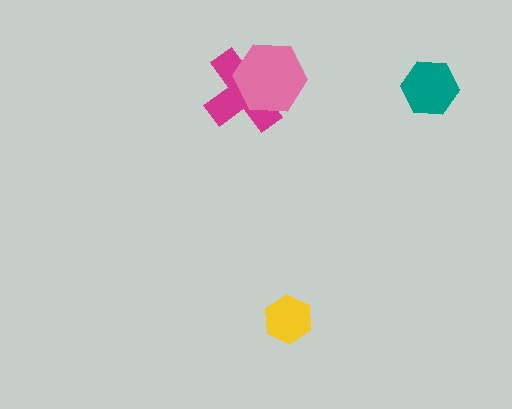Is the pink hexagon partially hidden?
No, no other shape covers it.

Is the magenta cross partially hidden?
Yes, it is partially covered by another shape.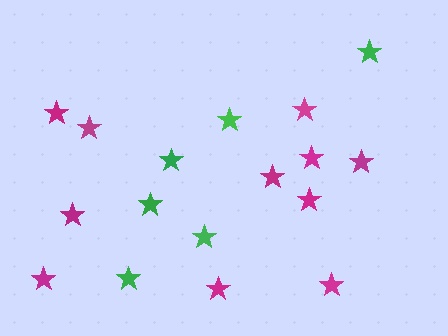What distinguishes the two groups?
There are 2 groups: one group of green stars (6) and one group of magenta stars (11).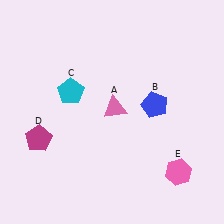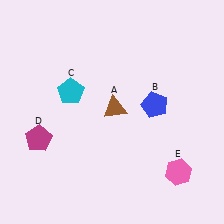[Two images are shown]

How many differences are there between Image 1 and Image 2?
There is 1 difference between the two images.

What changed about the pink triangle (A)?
In Image 1, A is pink. In Image 2, it changed to brown.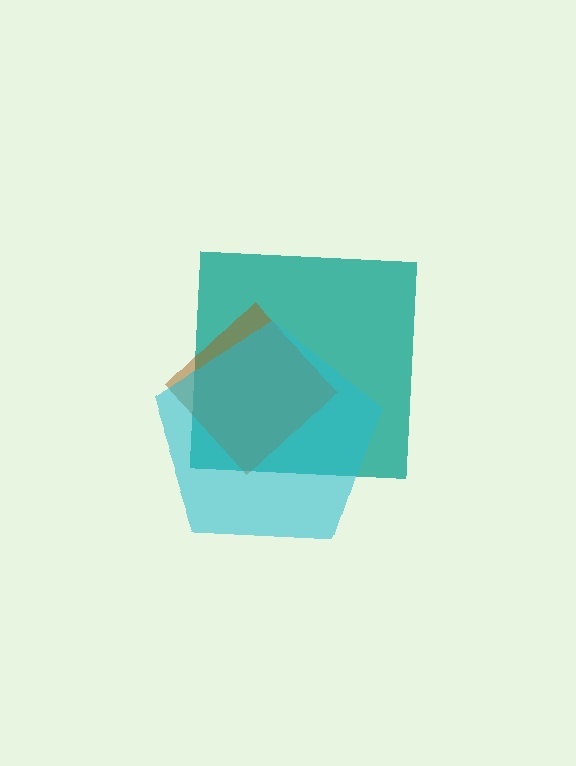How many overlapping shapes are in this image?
There are 3 overlapping shapes in the image.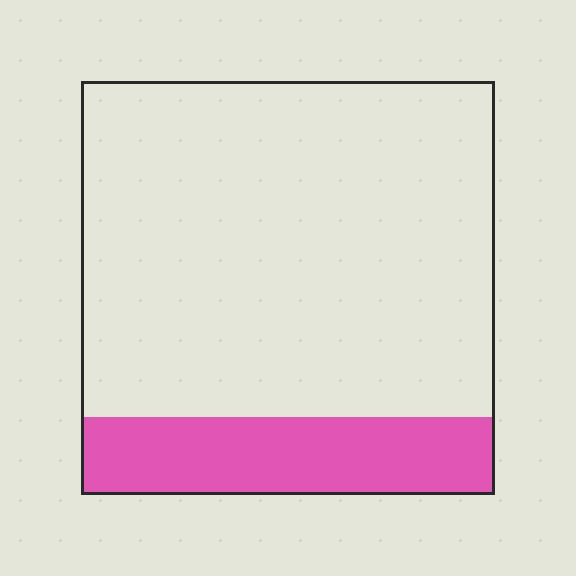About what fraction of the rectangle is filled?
About one fifth (1/5).